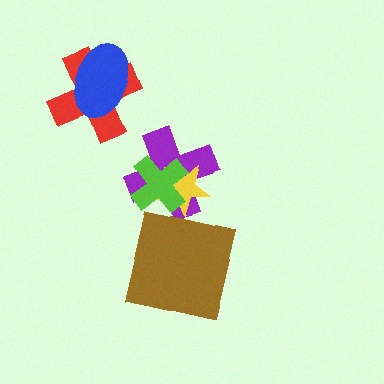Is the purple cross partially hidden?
Yes, it is partially covered by another shape.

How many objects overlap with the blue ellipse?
1 object overlaps with the blue ellipse.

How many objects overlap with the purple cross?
2 objects overlap with the purple cross.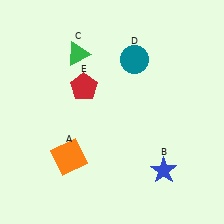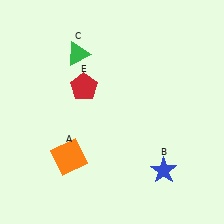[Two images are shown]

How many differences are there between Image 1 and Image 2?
There is 1 difference between the two images.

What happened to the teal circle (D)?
The teal circle (D) was removed in Image 2. It was in the top-right area of Image 1.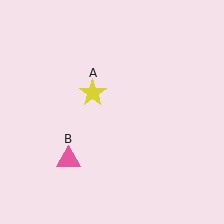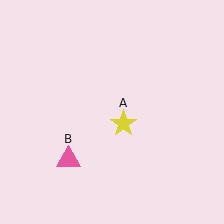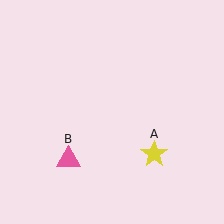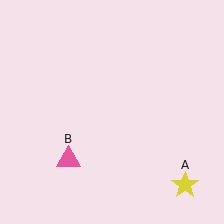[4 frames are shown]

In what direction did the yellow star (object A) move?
The yellow star (object A) moved down and to the right.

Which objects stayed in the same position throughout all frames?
Pink triangle (object B) remained stationary.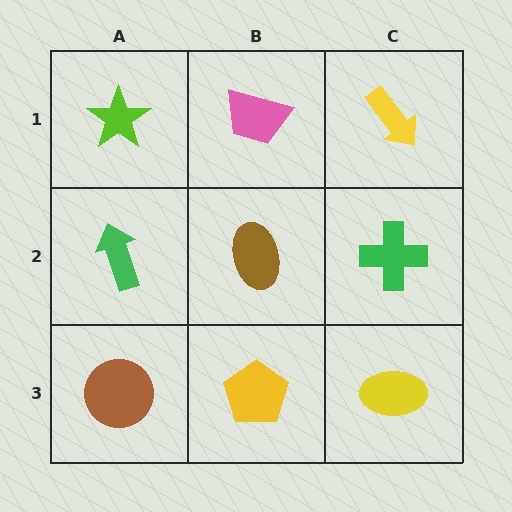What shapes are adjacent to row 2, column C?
A yellow arrow (row 1, column C), a yellow ellipse (row 3, column C), a brown ellipse (row 2, column B).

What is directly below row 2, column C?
A yellow ellipse.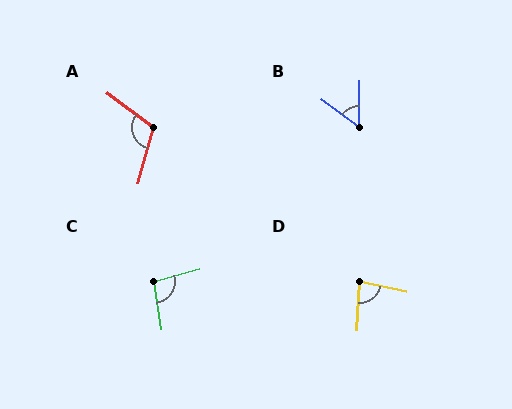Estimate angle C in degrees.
Approximately 98 degrees.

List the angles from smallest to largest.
B (55°), D (81°), C (98°), A (111°).